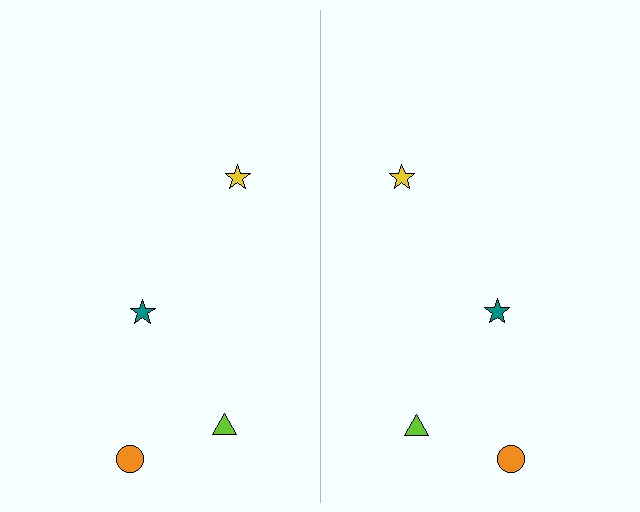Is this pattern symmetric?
Yes, this pattern has bilateral (reflection) symmetry.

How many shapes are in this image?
There are 8 shapes in this image.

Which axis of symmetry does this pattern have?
The pattern has a vertical axis of symmetry running through the center of the image.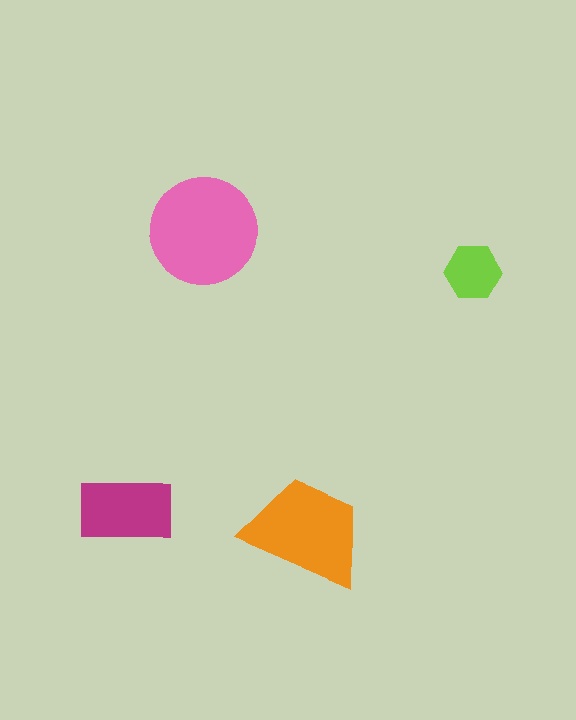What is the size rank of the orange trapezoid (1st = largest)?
2nd.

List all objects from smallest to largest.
The lime hexagon, the magenta rectangle, the orange trapezoid, the pink circle.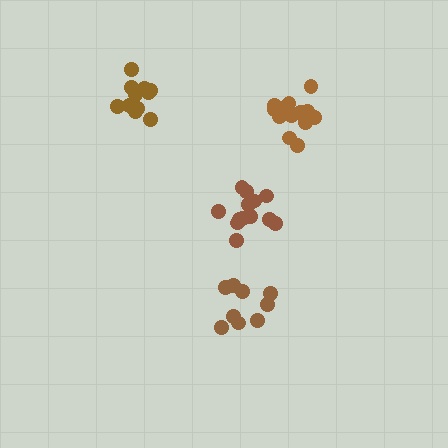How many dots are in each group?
Group 1: 14 dots, Group 2: 15 dots, Group 3: 9 dots, Group 4: 11 dots (49 total).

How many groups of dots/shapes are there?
There are 4 groups.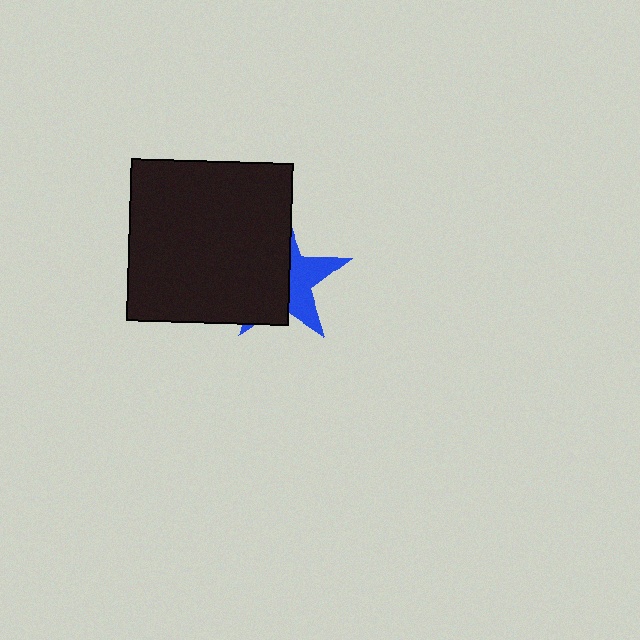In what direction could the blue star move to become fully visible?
The blue star could move right. That would shift it out from behind the black square entirely.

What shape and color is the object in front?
The object in front is a black square.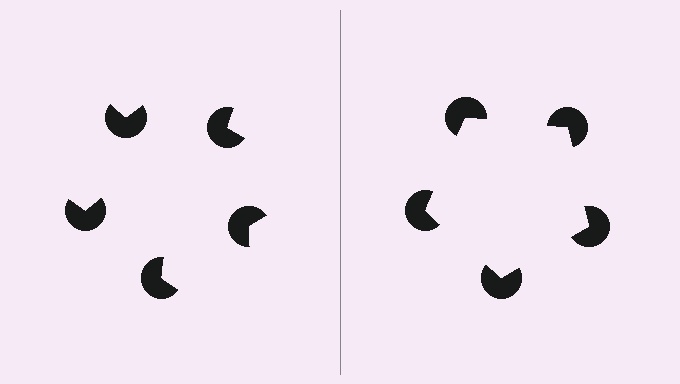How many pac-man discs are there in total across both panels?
10 — 5 on each side.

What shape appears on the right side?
An illusory pentagon.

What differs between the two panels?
The pac-man discs are positioned identically on both sides; only the wedge orientations differ. On the right they align to a pentagon; on the left they are misaligned.